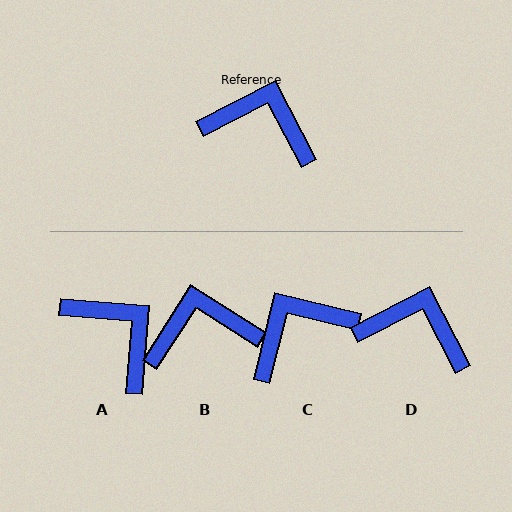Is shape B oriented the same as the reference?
No, it is off by about 30 degrees.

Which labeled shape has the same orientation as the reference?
D.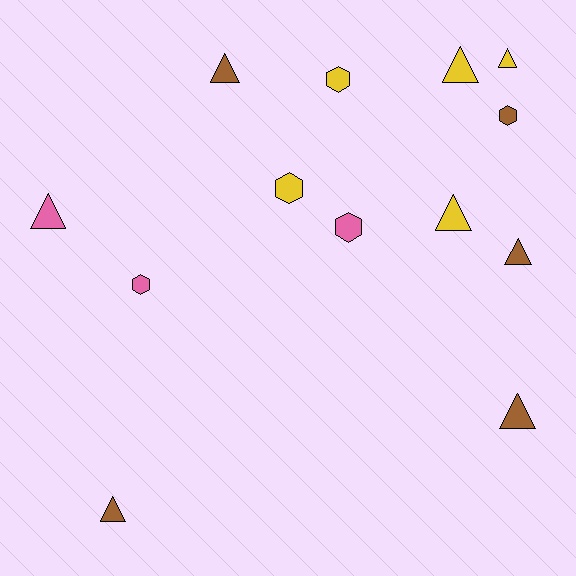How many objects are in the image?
There are 13 objects.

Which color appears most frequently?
Yellow, with 5 objects.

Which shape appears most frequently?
Triangle, with 8 objects.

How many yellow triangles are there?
There are 3 yellow triangles.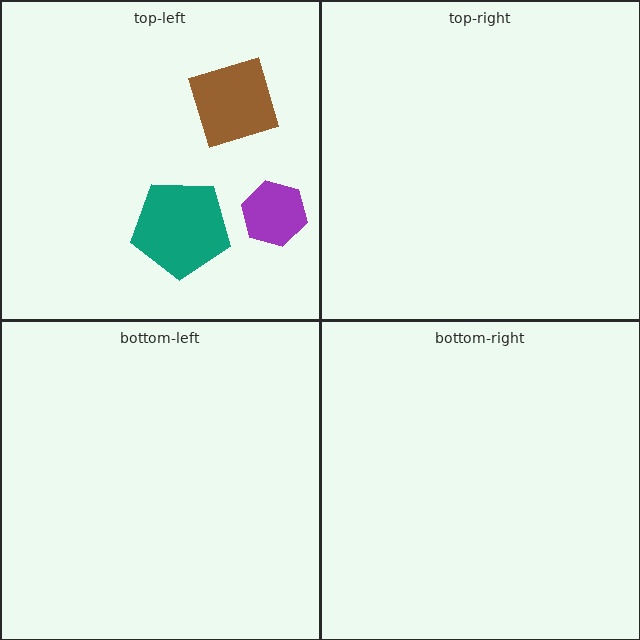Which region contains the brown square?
The top-left region.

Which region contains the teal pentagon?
The top-left region.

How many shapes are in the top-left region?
3.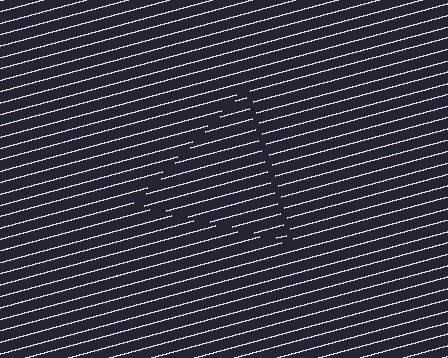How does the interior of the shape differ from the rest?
The interior of the shape contains the same grating, shifted by half a period — the contour is defined by the phase discontinuity where line-ends from the inner and outer gratings abut.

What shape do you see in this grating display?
An illusory triangle. The interior of the shape contains the same grating, shifted by half a period — the contour is defined by the phase discontinuity where line-ends from the inner and outer gratings abut.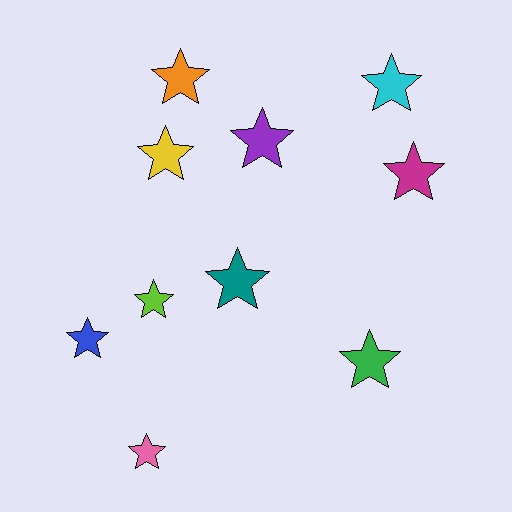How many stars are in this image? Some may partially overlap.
There are 10 stars.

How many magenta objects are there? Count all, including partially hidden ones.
There is 1 magenta object.